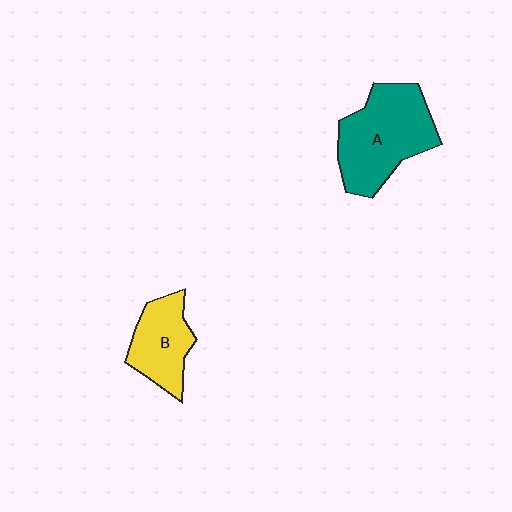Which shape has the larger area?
Shape A (teal).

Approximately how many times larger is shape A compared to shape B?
Approximately 1.7 times.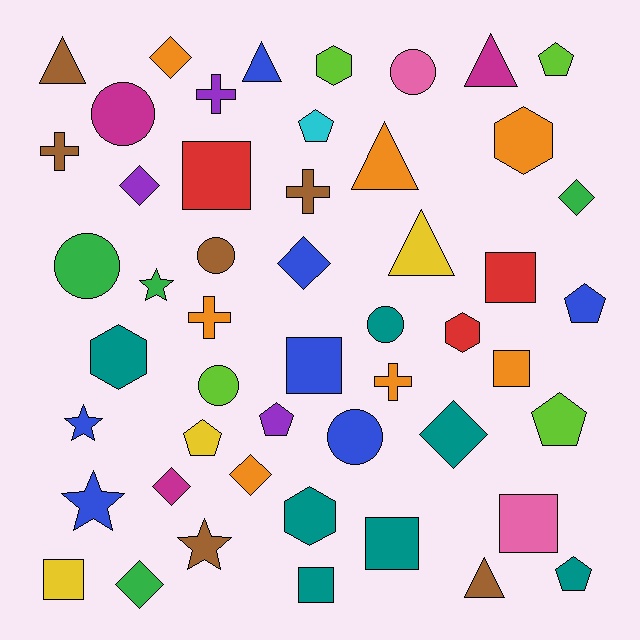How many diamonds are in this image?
There are 8 diamonds.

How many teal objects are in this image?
There are 7 teal objects.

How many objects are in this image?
There are 50 objects.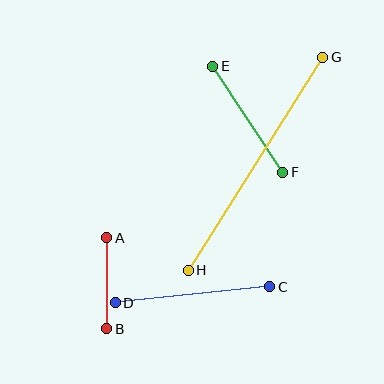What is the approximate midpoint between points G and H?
The midpoint is at approximately (256, 164) pixels.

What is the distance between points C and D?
The distance is approximately 155 pixels.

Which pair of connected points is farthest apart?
Points G and H are farthest apart.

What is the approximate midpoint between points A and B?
The midpoint is at approximately (107, 283) pixels.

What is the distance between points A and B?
The distance is approximately 91 pixels.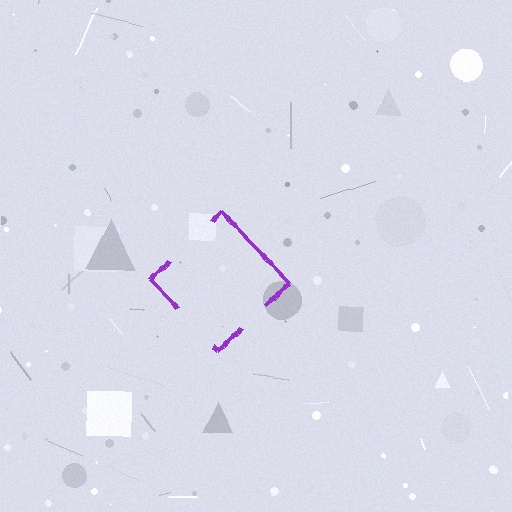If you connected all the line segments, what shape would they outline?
They would outline a diamond.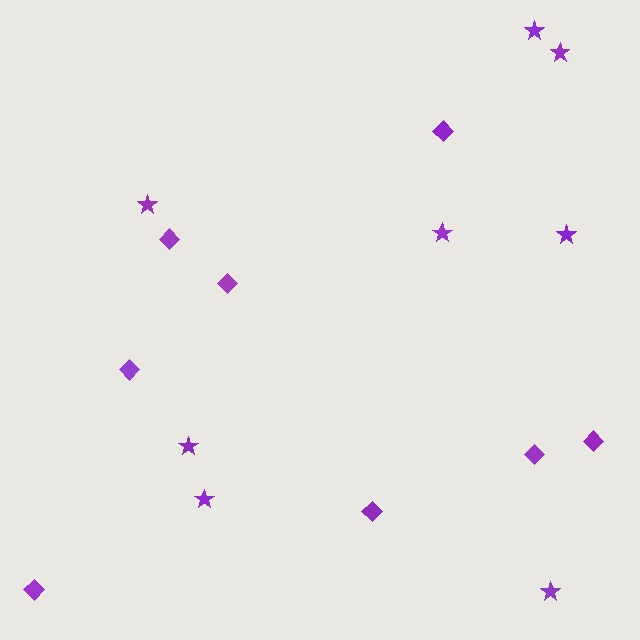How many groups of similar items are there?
There are 2 groups: one group of diamonds (8) and one group of stars (8).